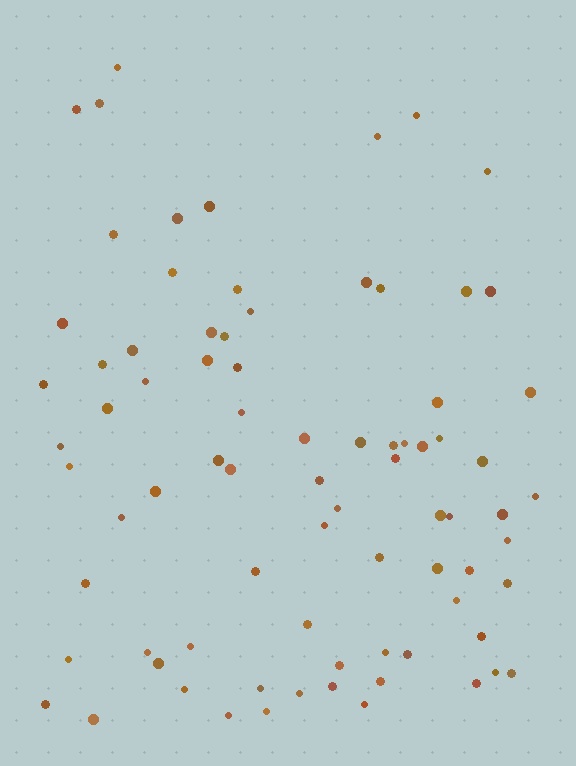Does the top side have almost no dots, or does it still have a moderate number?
Still a moderate number, just noticeably fewer than the bottom.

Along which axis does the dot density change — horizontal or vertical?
Vertical.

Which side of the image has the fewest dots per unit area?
The top.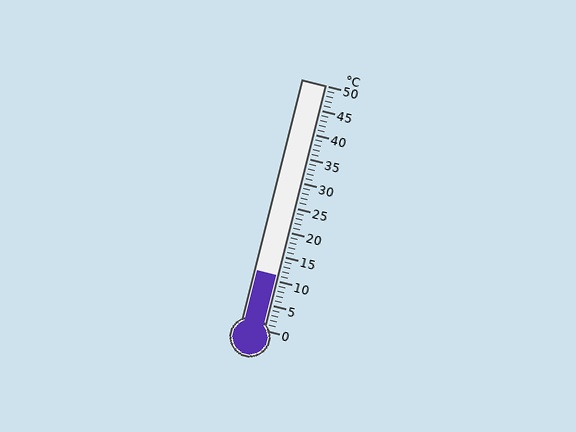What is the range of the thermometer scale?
The thermometer scale ranges from 0°C to 50°C.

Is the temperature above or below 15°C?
The temperature is below 15°C.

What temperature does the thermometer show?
The thermometer shows approximately 11°C.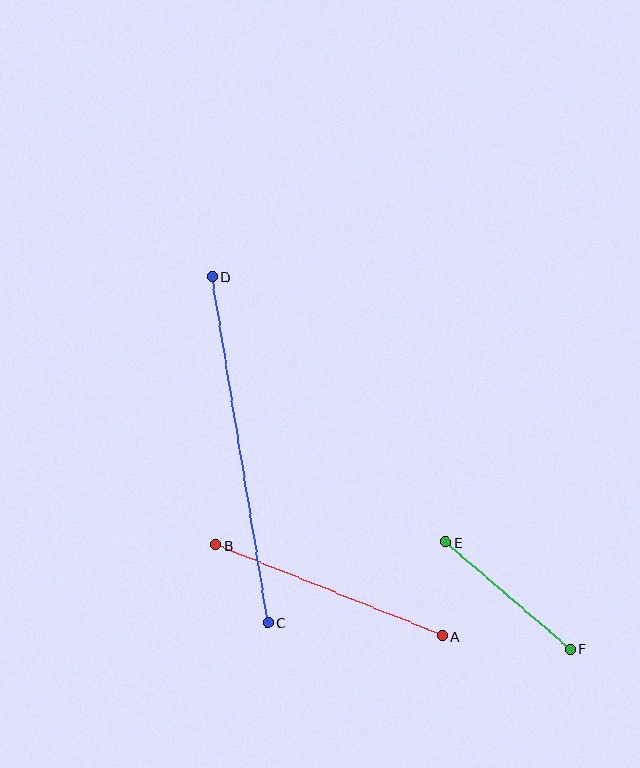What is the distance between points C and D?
The distance is approximately 350 pixels.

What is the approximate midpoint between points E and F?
The midpoint is at approximately (508, 596) pixels.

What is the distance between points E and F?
The distance is approximately 164 pixels.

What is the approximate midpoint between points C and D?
The midpoint is at approximately (240, 450) pixels.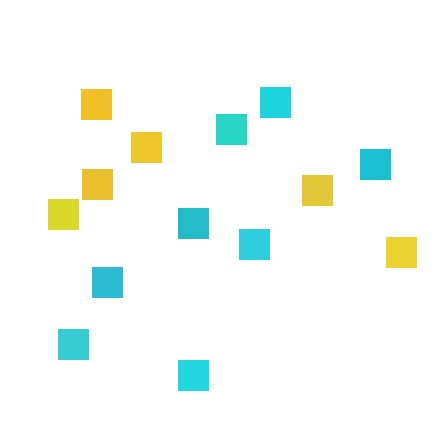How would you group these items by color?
There are 2 groups: one group of cyan squares (8) and one group of yellow squares (6).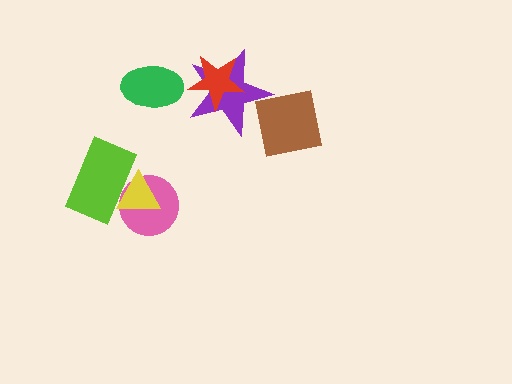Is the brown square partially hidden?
No, no other shape covers it.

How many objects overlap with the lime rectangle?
2 objects overlap with the lime rectangle.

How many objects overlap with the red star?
1 object overlaps with the red star.